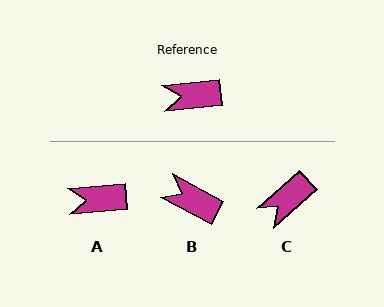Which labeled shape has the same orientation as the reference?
A.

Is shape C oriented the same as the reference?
No, it is off by about 36 degrees.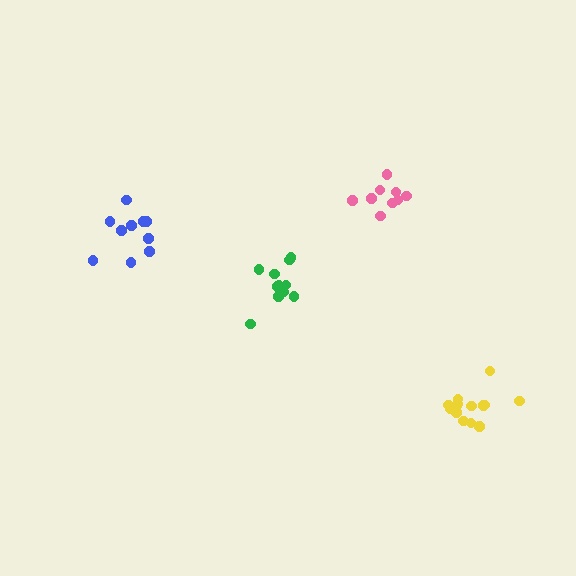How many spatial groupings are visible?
There are 4 spatial groupings.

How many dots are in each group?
Group 1: 9 dots, Group 2: 14 dots, Group 3: 11 dots, Group 4: 10 dots (44 total).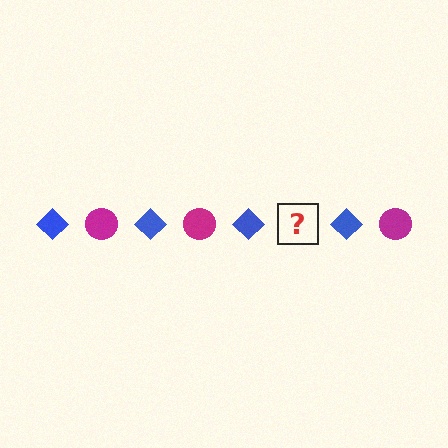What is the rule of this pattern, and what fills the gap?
The rule is that the pattern alternates between blue diamond and magenta circle. The gap should be filled with a magenta circle.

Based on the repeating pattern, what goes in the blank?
The blank should be a magenta circle.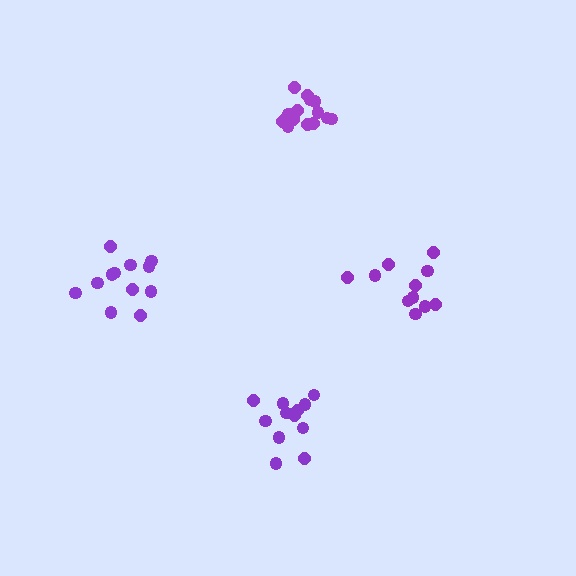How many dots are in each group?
Group 1: 12 dots, Group 2: 11 dots, Group 3: 12 dots, Group 4: 15 dots (50 total).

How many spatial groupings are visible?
There are 4 spatial groupings.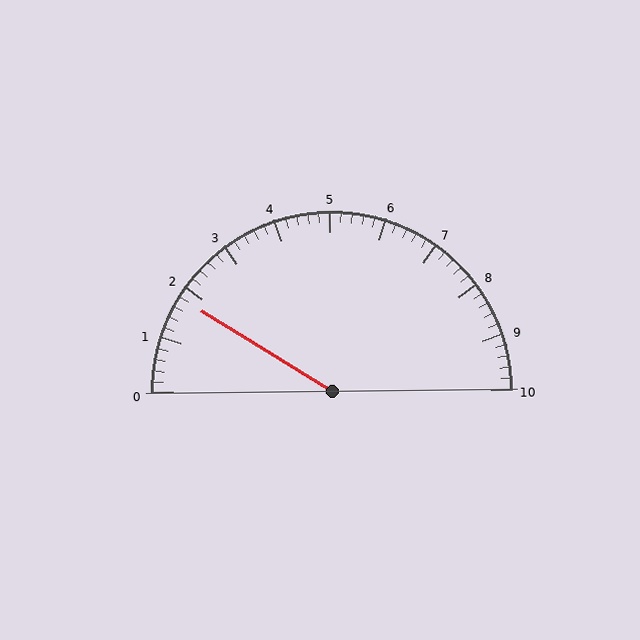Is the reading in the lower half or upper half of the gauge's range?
The reading is in the lower half of the range (0 to 10).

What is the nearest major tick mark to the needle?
The nearest major tick mark is 2.